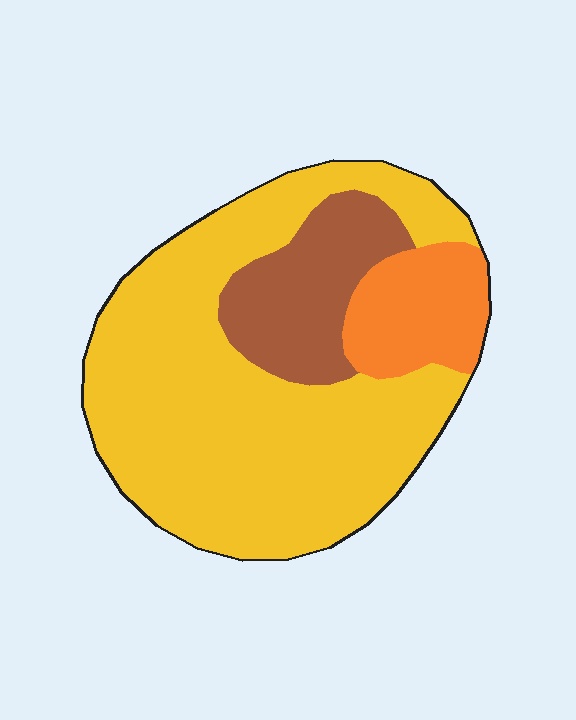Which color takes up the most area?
Yellow, at roughly 70%.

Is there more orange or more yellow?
Yellow.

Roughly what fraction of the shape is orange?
Orange covers around 15% of the shape.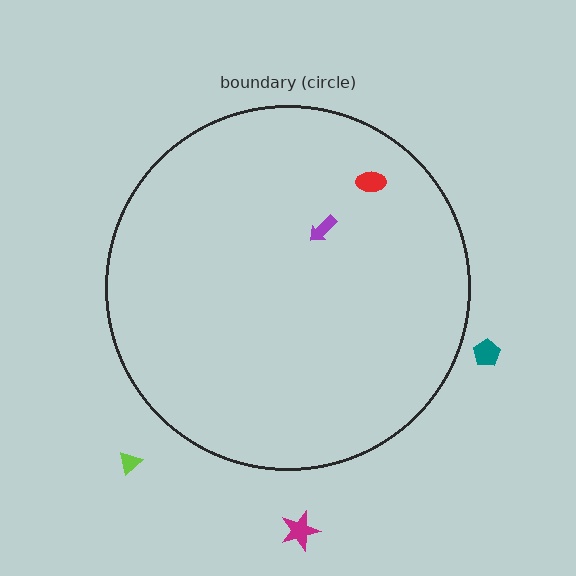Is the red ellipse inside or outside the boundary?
Inside.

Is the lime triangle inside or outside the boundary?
Outside.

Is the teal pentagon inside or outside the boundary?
Outside.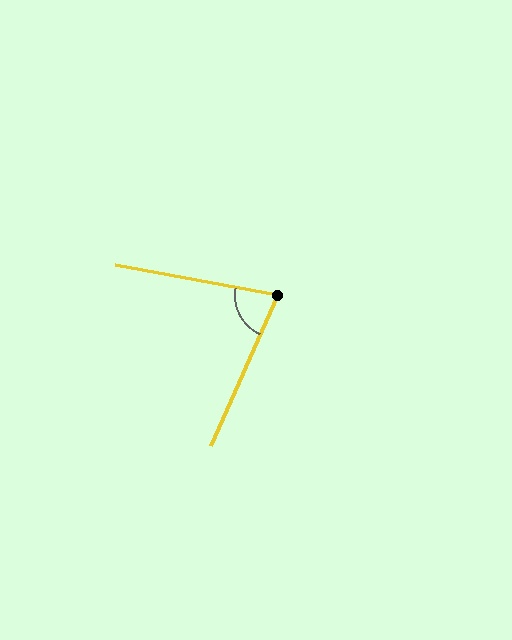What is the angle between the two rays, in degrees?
Approximately 76 degrees.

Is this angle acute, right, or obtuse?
It is acute.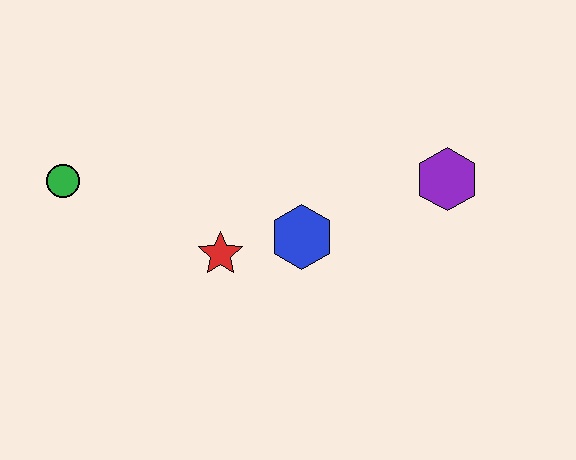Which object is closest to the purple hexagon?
The blue hexagon is closest to the purple hexagon.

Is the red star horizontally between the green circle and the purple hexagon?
Yes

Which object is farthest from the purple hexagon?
The green circle is farthest from the purple hexagon.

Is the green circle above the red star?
Yes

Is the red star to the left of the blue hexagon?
Yes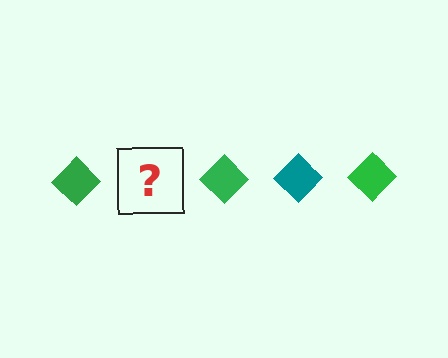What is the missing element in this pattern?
The missing element is a teal diamond.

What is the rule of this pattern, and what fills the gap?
The rule is that the pattern cycles through green, teal diamonds. The gap should be filled with a teal diamond.